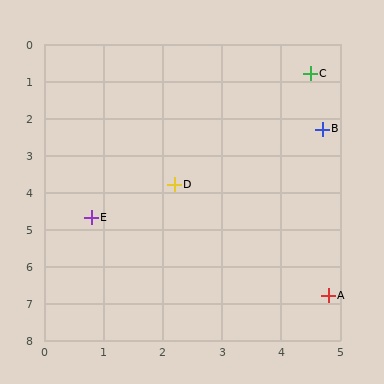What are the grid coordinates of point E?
Point E is at approximately (0.8, 4.7).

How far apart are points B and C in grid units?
Points B and C are about 1.5 grid units apart.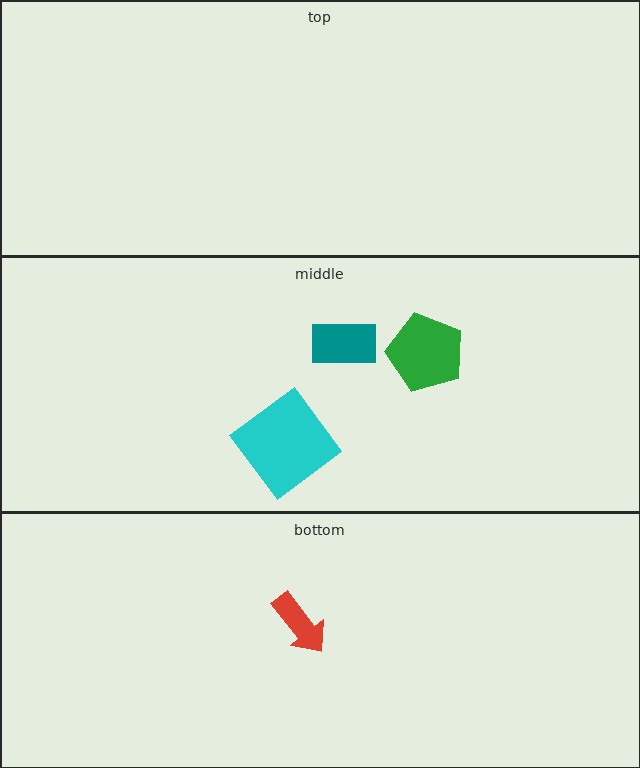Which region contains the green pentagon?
The middle region.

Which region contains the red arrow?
The bottom region.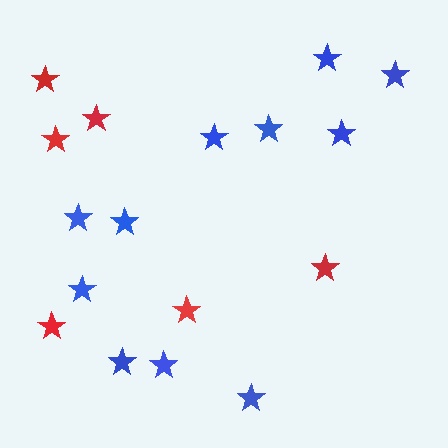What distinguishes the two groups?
There are 2 groups: one group of red stars (6) and one group of blue stars (11).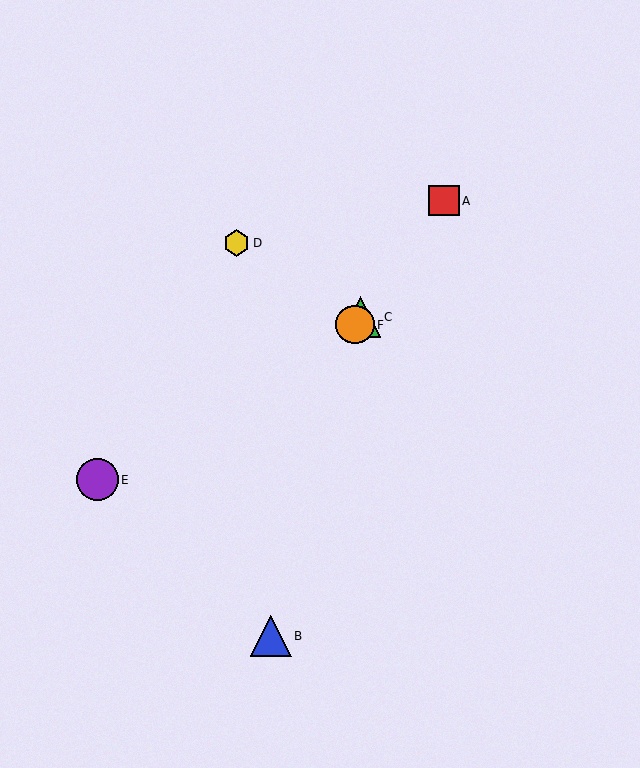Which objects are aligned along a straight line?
Objects A, C, F are aligned along a straight line.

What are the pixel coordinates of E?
Object E is at (97, 480).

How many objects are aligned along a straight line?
3 objects (A, C, F) are aligned along a straight line.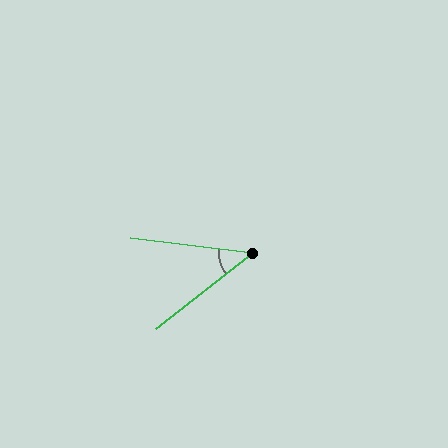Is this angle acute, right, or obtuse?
It is acute.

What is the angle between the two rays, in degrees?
Approximately 45 degrees.